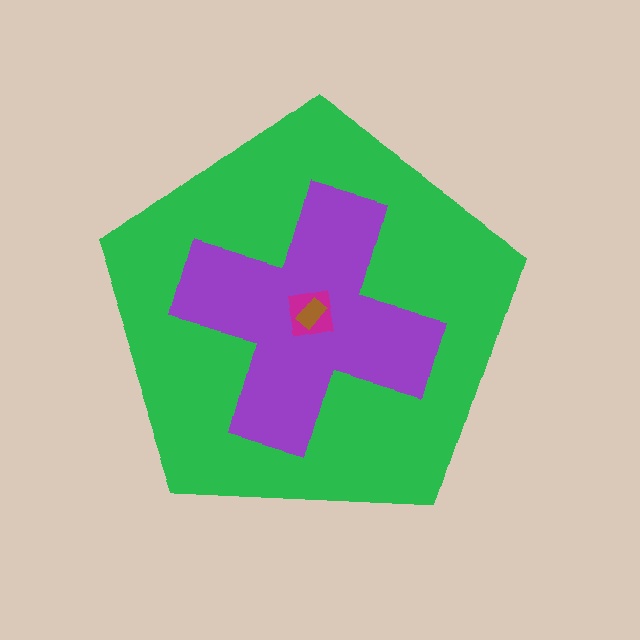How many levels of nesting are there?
4.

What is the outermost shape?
The green pentagon.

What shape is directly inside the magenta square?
The brown rectangle.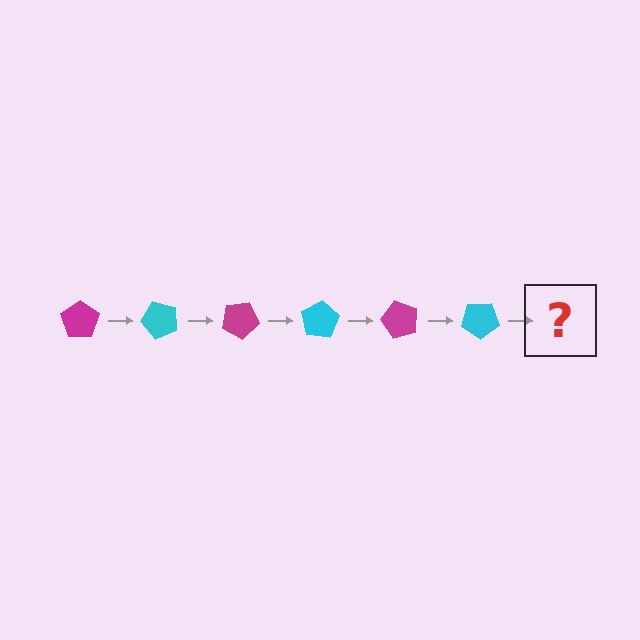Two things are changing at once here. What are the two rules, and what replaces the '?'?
The two rules are that it rotates 50 degrees each step and the color cycles through magenta and cyan. The '?' should be a magenta pentagon, rotated 300 degrees from the start.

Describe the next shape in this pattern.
It should be a magenta pentagon, rotated 300 degrees from the start.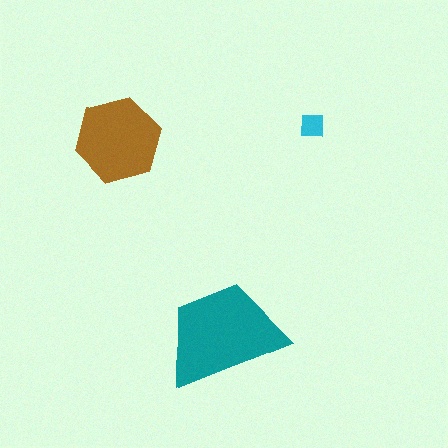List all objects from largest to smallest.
The teal trapezoid, the brown hexagon, the cyan square.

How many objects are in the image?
There are 3 objects in the image.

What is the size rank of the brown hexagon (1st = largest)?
2nd.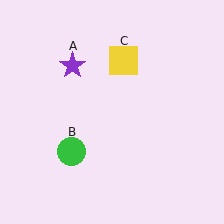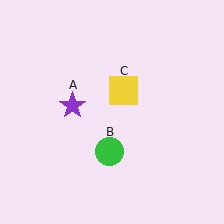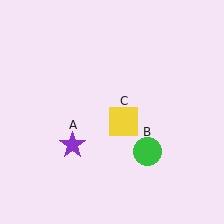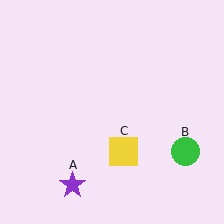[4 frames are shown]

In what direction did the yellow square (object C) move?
The yellow square (object C) moved down.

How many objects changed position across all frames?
3 objects changed position: purple star (object A), green circle (object B), yellow square (object C).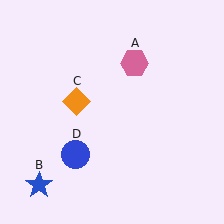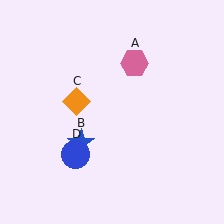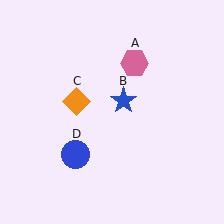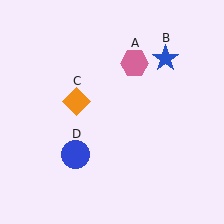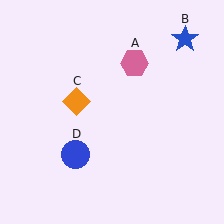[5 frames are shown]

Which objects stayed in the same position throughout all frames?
Pink hexagon (object A) and orange diamond (object C) and blue circle (object D) remained stationary.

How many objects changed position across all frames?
1 object changed position: blue star (object B).